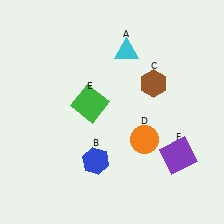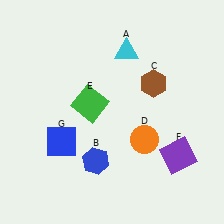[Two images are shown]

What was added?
A blue square (G) was added in Image 2.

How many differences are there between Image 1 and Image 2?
There is 1 difference between the two images.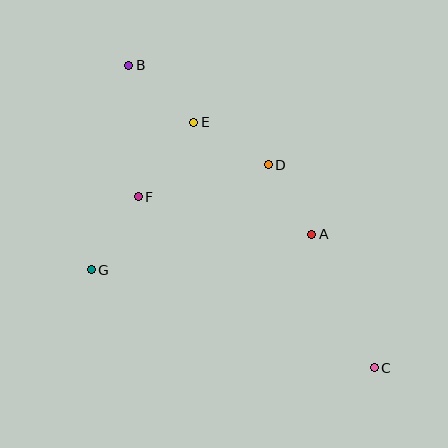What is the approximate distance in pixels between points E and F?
The distance between E and F is approximately 93 pixels.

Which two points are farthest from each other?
Points B and C are farthest from each other.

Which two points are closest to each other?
Points A and D are closest to each other.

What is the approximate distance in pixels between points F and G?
The distance between F and G is approximately 87 pixels.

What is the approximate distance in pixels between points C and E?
The distance between C and E is approximately 305 pixels.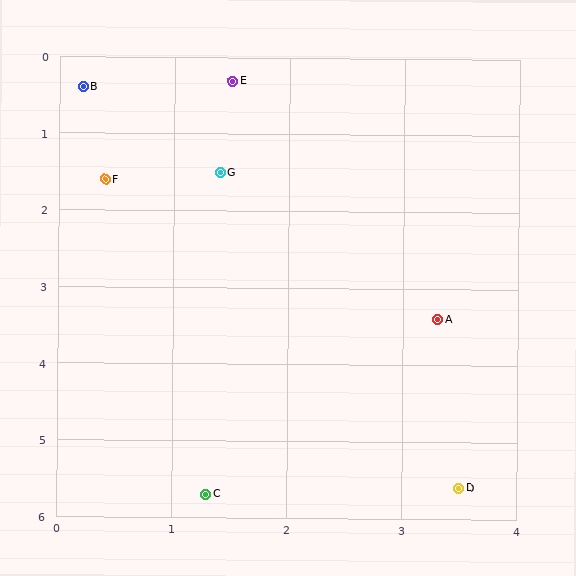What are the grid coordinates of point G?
Point G is at approximately (1.4, 1.5).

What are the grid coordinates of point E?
Point E is at approximately (1.5, 0.3).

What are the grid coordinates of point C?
Point C is at approximately (1.3, 5.7).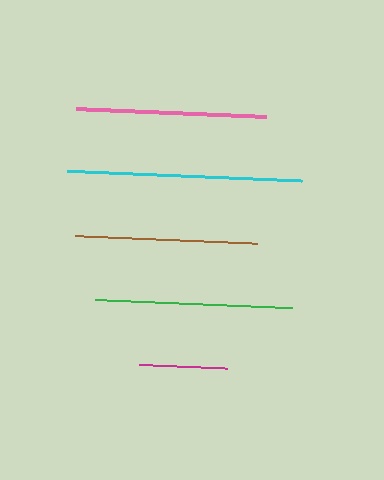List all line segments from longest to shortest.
From longest to shortest: cyan, green, pink, brown, magenta.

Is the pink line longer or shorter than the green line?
The green line is longer than the pink line.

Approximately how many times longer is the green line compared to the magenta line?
The green line is approximately 2.2 times the length of the magenta line.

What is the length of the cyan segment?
The cyan segment is approximately 235 pixels long.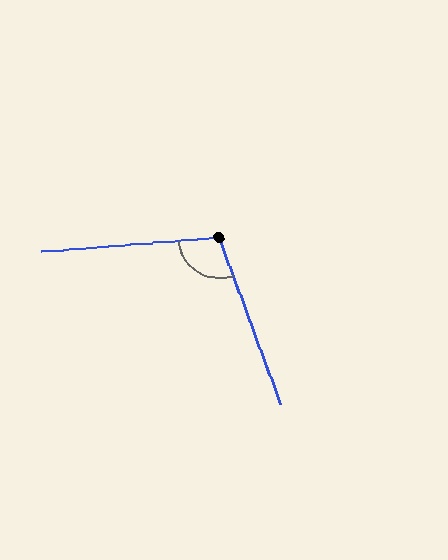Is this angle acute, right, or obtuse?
It is obtuse.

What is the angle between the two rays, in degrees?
Approximately 106 degrees.